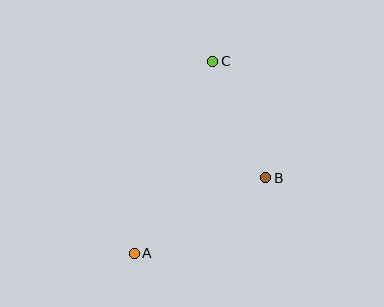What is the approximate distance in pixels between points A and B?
The distance between A and B is approximately 152 pixels.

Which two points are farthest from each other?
Points A and C are farthest from each other.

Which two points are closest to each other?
Points B and C are closest to each other.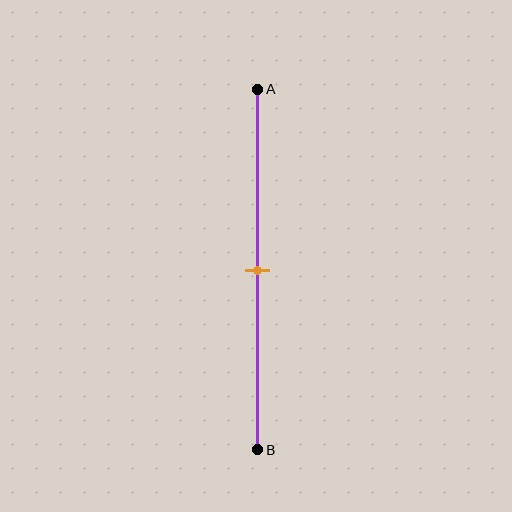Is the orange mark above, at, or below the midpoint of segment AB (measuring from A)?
The orange mark is approximately at the midpoint of segment AB.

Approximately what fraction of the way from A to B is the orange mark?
The orange mark is approximately 50% of the way from A to B.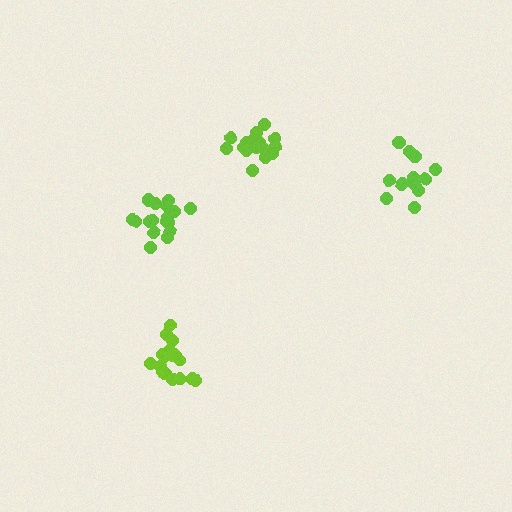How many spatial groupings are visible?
There are 4 spatial groupings.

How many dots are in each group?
Group 1: 18 dots, Group 2: 18 dots, Group 3: 17 dots, Group 4: 12 dots (65 total).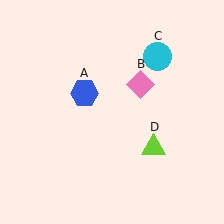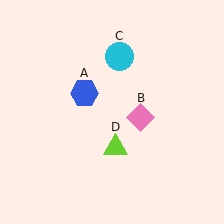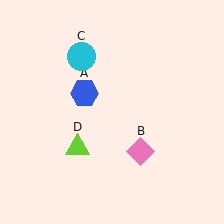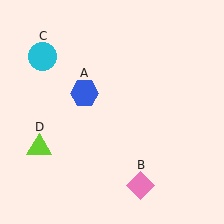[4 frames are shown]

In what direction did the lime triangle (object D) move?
The lime triangle (object D) moved left.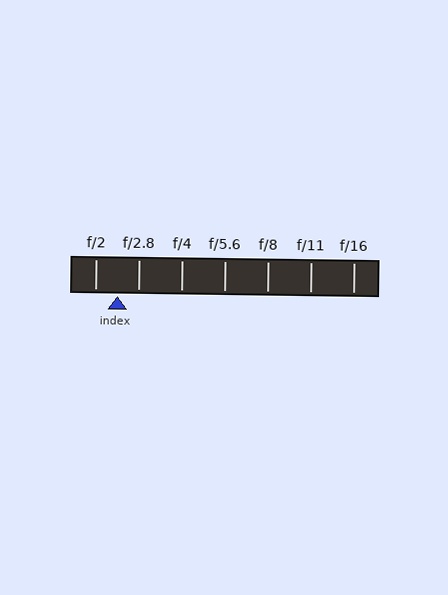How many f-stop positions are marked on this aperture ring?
There are 7 f-stop positions marked.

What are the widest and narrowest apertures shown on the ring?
The widest aperture shown is f/2 and the narrowest is f/16.